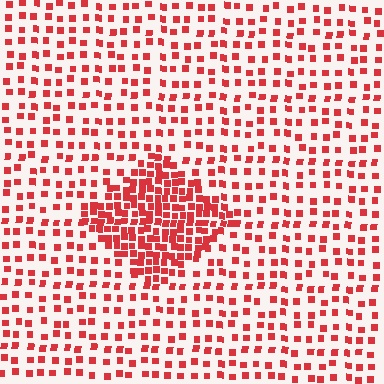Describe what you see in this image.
The image contains small red elements arranged at two different densities. A diamond-shaped region is visible where the elements are more densely packed than the surrounding area.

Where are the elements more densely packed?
The elements are more densely packed inside the diamond boundary.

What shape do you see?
I see a diamond.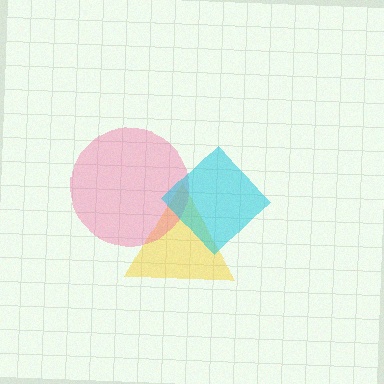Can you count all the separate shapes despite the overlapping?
Yes, there are 3 separate shapes.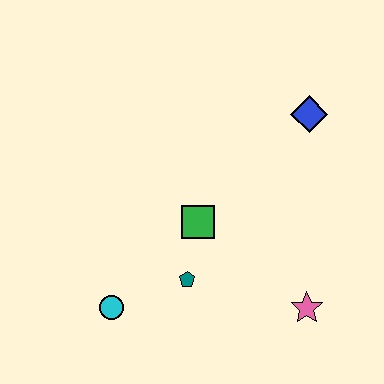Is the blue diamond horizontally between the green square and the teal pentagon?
No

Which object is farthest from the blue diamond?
The cyan circle is farthest from the blue diamond.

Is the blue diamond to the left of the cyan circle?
No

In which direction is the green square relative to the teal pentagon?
The green square is above the teal pentagon.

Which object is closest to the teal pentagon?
The green square is closest to the teal pentagon.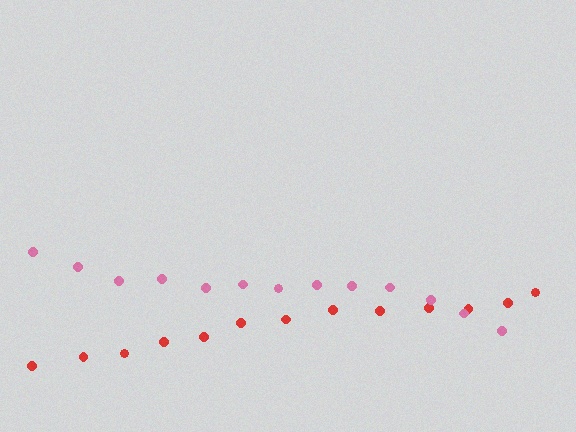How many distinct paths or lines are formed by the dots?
There are 2 distinct paths.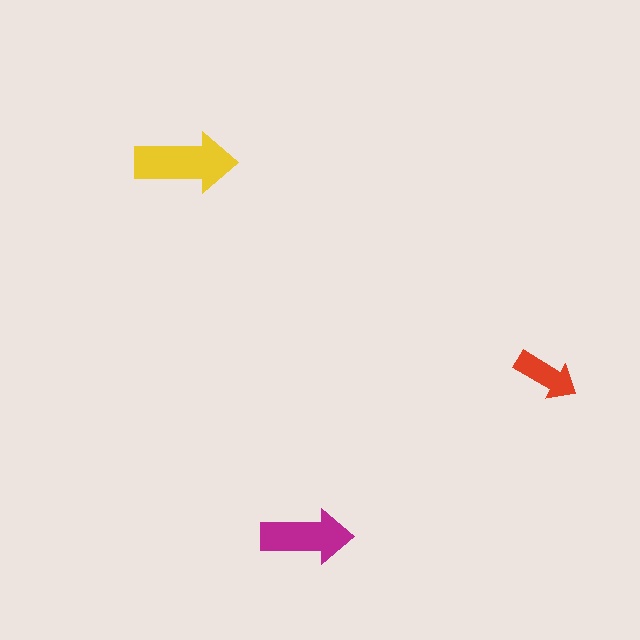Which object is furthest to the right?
The red arrow is rightmost.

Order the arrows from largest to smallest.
the yellow one, the magenta one, the red one.